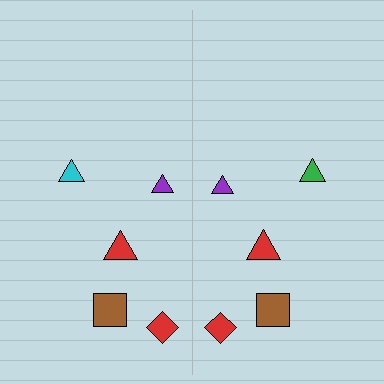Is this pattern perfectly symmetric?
No, the pattern is not perfectly symmetric. The green triangle on the right side breaks the symmetry — its mirror counterpart is cyan.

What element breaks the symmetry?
The green triangle on the right side breaks the symmetry — its mirror counterpart is cyan.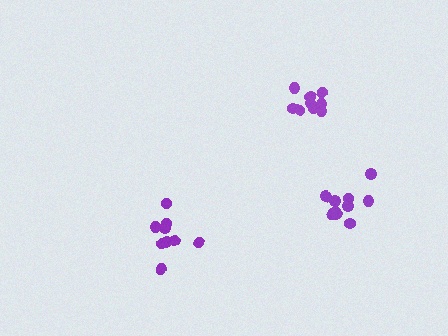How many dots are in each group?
Group 1: 9 dots, Group 2: 9 dots, Group 3: 10 dots (28 total).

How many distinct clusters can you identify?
There are 3 distinct clusters.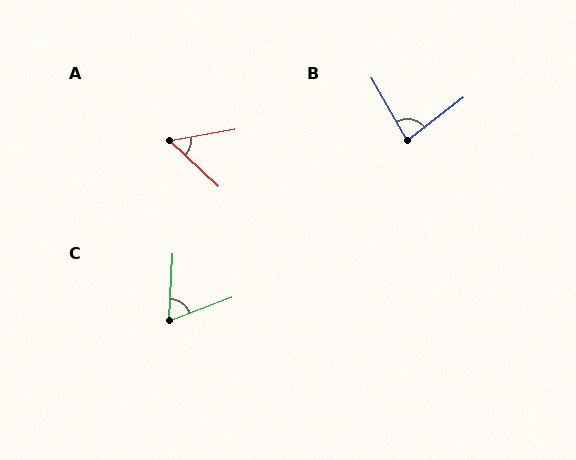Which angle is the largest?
B, at approximately 82 degrees.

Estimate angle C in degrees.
Approximately 66 degrees.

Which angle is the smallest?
A, at approximately 53 degrees.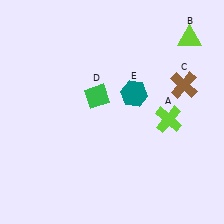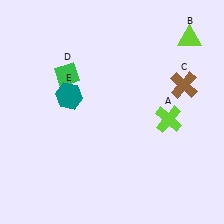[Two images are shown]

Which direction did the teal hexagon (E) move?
The teal hexagon (E) moved left.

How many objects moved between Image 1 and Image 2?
2 objects moved between the two images.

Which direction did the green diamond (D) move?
The green diamond (D) moved left.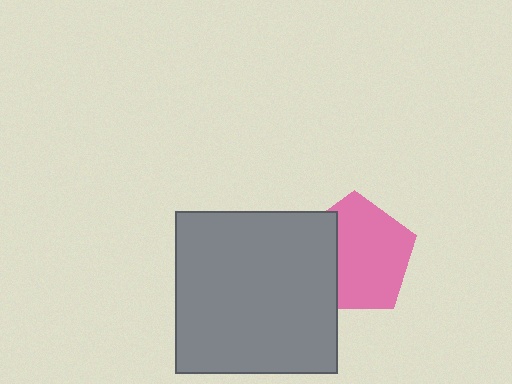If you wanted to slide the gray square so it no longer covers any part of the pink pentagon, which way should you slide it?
Slide it left — that is the most direct way to separate the two shapes.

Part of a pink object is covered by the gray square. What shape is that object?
It is a pentagon.